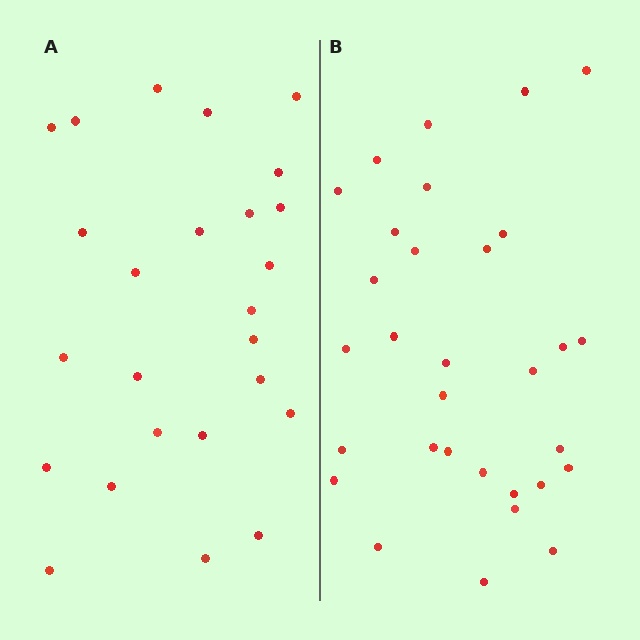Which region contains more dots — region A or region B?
Region B (the right region) has more dots.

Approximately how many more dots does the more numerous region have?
Region B has about 6 more dots than region A.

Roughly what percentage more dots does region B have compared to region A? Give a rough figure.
About 25% more.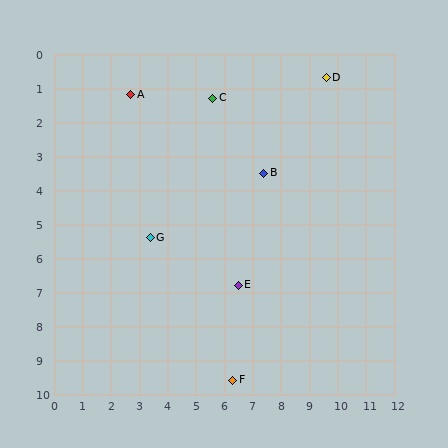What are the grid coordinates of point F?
Point F is at approximately (6.3, 9.6).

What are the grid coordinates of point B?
Point B is at approximately (7.4, 3.5).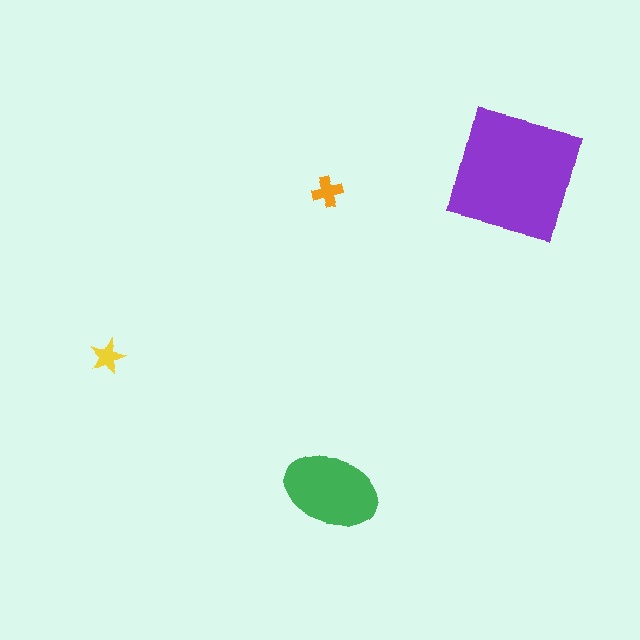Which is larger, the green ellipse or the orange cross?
The green ellipse.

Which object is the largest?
The purple square.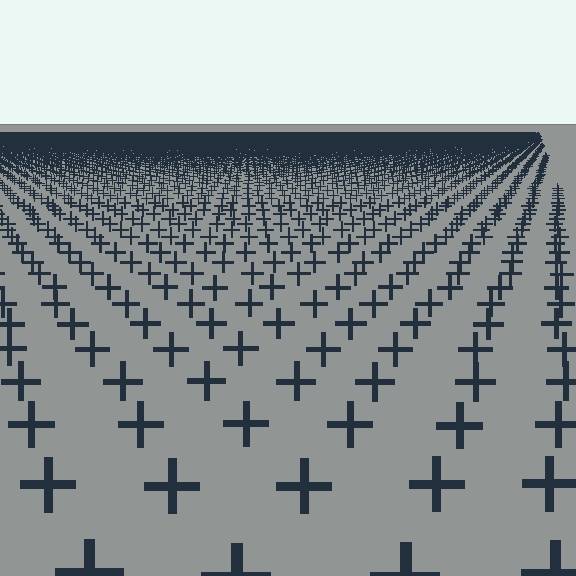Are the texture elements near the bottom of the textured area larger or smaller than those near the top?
Larger. Near the bottom, elements are closer to the viewer and appear at a bigger on-screen size.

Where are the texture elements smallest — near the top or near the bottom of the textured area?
Near the top.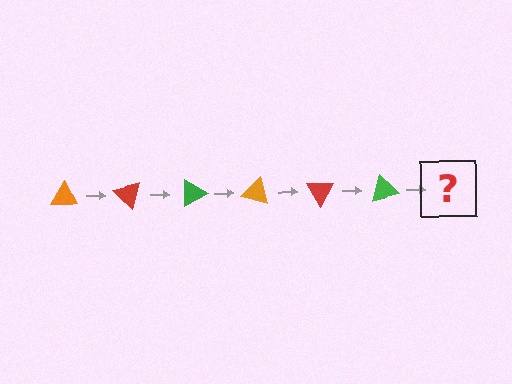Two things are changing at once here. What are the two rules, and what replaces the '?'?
The two rules are that it rotates 45 degrees each step and the color cycles through orange, red, and green. The '?' should be an orange triangle, rotated 270 degrees from the start.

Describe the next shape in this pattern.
It should be an orange triangle, rotated 270 degrees from the start.